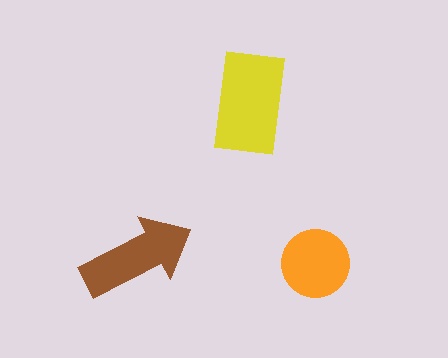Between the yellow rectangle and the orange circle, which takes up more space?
The yellow rectangle.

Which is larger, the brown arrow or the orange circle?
The brown arrow.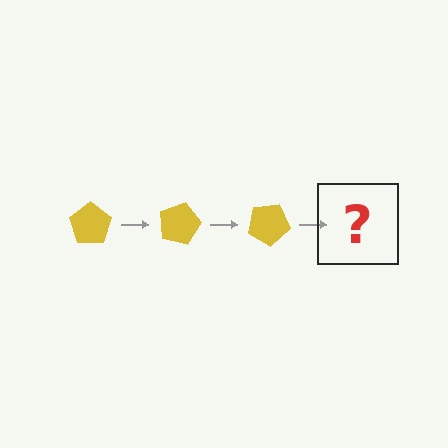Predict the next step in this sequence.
The next step is a yellow pentagon rotated 45 degrees.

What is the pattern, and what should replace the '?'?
The pattern is that the pentagon rotates 15 degrees each step. The '?' should be a yellow pentagon rotated 45 degrees.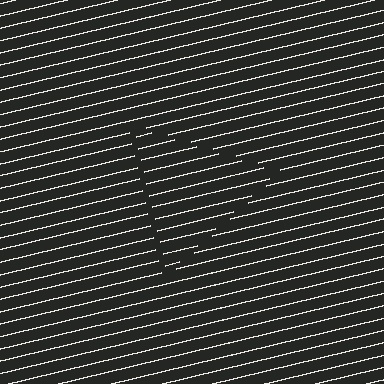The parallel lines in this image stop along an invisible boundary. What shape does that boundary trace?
An illusory triangle. The interior of the shape contains the same grating, shifted by half a period — the contour is defined by the phase discontinuity where line-ends from the inner and outer gratings abut.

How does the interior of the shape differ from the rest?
The interior of the shape contains the same grating, shifted by half a period — the contour is defined by the phase discontinuity where line-ends from the inner and outer gratings abut.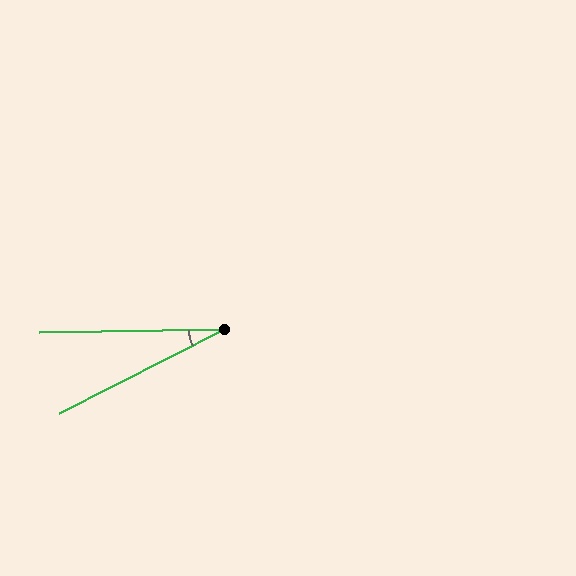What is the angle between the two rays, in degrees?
Approximately 26 degrees.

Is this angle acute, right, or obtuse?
It is acute.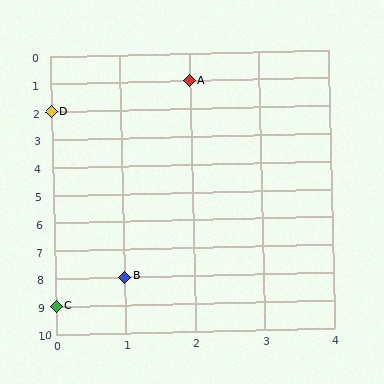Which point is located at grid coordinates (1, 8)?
Point B is at (1, 8).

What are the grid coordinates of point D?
Point D is at grid coordinates (0, 2).